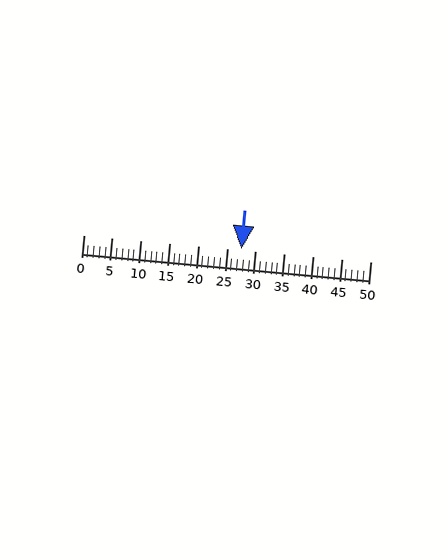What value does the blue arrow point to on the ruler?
The blue arrow points to approximately 28.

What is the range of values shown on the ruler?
The ruler shows values from 0 to 50.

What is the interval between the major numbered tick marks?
The major tick marks are spaced 5 units apart.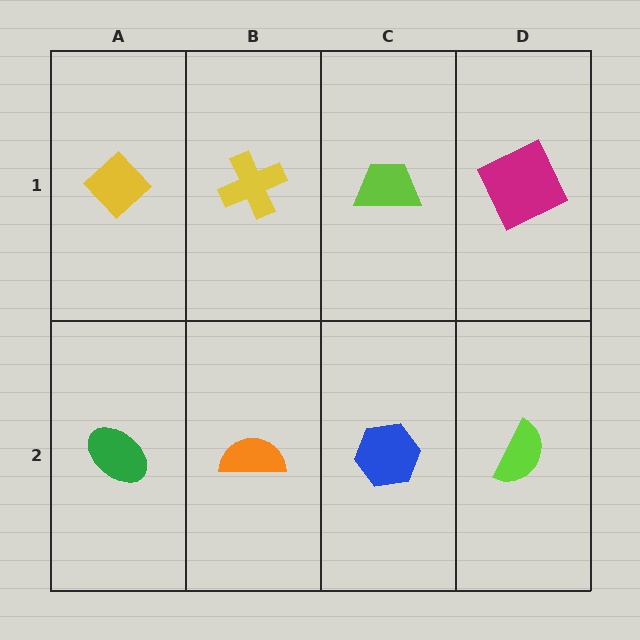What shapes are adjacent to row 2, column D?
A magenta square (row 1, column D), a blue hexagon (row 2, column C).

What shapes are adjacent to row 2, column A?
A yellow diamond (row 1, column A), an orange semicircle (row 2, column B).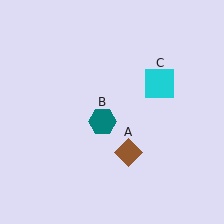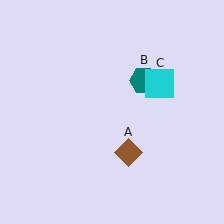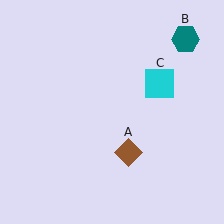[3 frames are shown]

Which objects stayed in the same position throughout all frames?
Brown diamond (object A) and cyan square (object C) remained stationary.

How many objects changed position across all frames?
1 object changed position: teal hexagon (object B).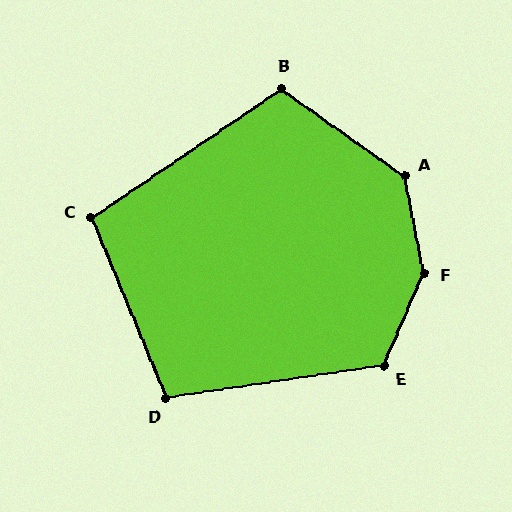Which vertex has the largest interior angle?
F, at approximately 146 degrees.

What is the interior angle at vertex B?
Approximately 111 degrees (obtuse).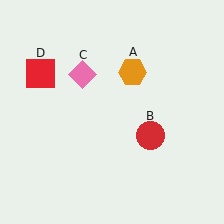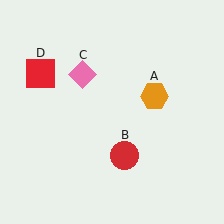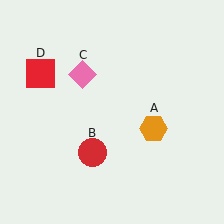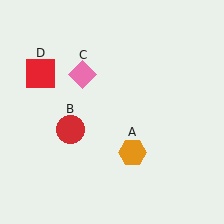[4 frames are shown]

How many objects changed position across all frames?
2 objects changed position: orange hexagon (object A), red circle (object B).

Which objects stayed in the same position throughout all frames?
Pink diamond (object C) and red square (object D) remained stationary.